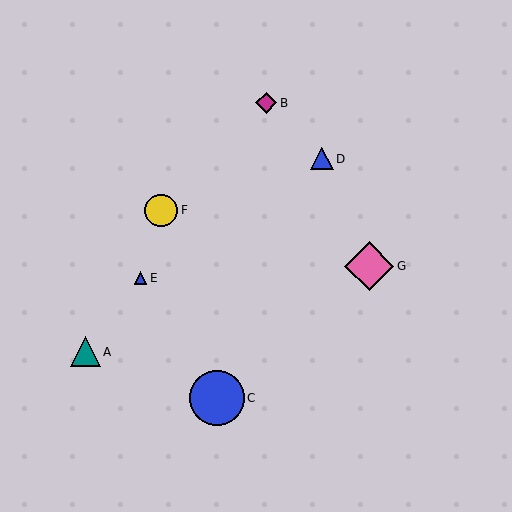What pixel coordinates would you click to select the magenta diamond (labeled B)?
Click at (266, 103) to select the magenta diamond B.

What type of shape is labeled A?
Shape A is a teal triangle.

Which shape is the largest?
The blue circle (labeled C) is the largest.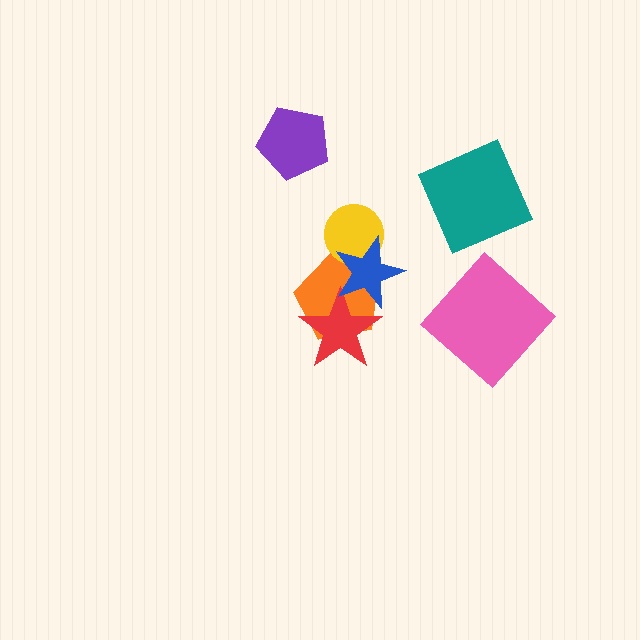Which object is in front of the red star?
The blue star is in front of the red star.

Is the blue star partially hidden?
No, no other shape covers it.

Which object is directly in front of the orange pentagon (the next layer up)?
The red star is directly in front of the orange pentagon.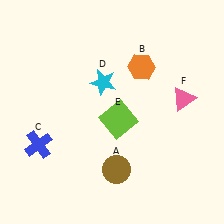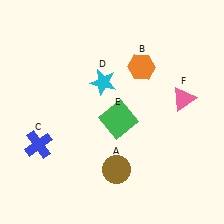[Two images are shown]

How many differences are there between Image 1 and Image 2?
There is 1 difference between the two images.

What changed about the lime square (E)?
In Image 1, E is lime. In Image 2, it changed to green.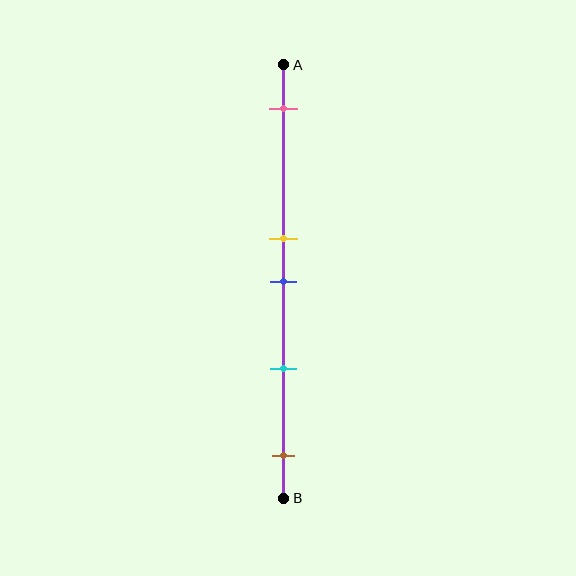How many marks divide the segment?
There are 5 marks dividing the segment.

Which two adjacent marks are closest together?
The yellow and blue marks are the closest adjacent pair.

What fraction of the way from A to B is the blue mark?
The blue mark is approximately 50% (0.5) of the way from A to B.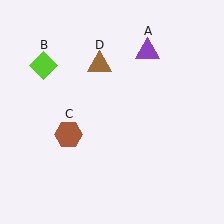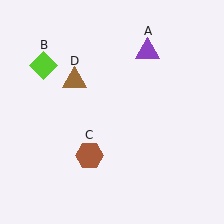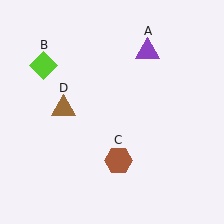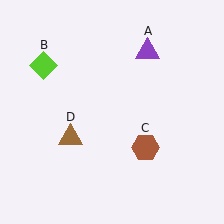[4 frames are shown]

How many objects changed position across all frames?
2 objects changed position: brown hexagon (object C), brown triangle (object D).